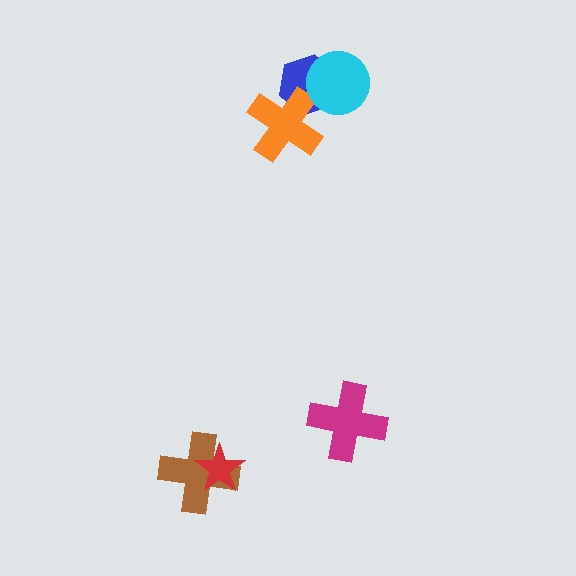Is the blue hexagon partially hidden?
Yes, it is partially covered by another shape.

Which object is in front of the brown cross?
The red star is in front of the brown cross.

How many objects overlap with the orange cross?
1 object overlaps with the orange cross.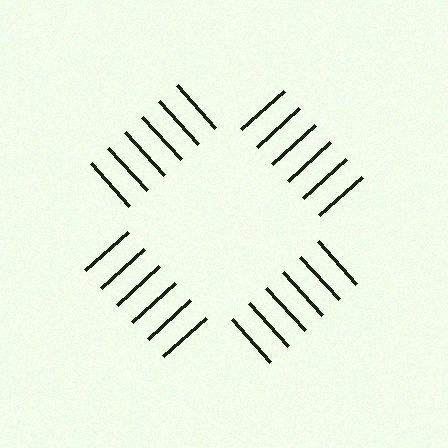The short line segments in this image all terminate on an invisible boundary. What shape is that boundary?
An illusory square — the line segments terminate on its edges but no continuous stroke is drawn.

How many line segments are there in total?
24 — 6 along each of the 4 edges.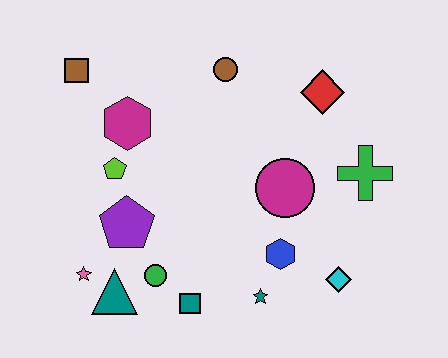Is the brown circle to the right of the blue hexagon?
No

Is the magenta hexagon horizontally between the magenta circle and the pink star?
Yes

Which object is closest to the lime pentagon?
The magenta hexagon is closest to the lime pentagon.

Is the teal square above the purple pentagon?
No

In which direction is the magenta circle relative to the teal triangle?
The magenta circle is to the right of the teal triangle.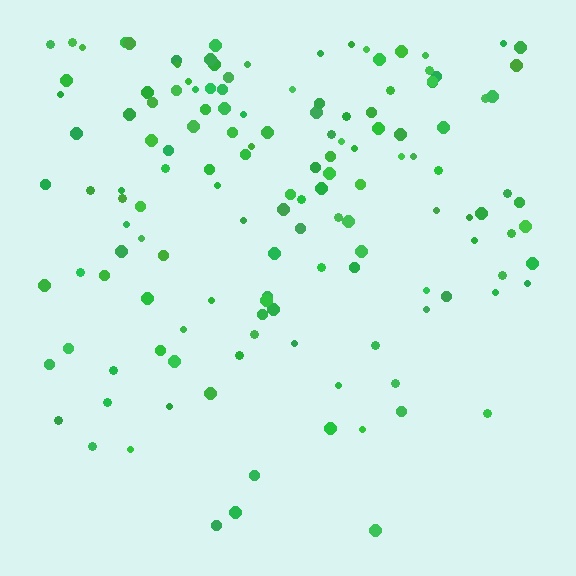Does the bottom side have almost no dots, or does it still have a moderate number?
Still a moderate number, just noticeably fewer than the top.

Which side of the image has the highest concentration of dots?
The top.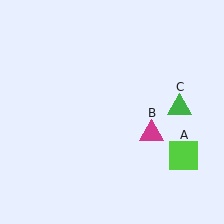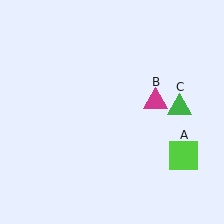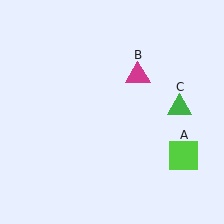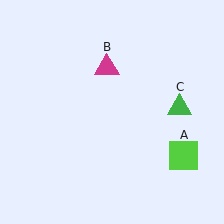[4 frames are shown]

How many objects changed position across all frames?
1 object changed position: magenta triangle (object B).